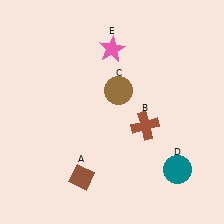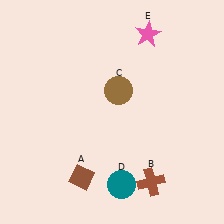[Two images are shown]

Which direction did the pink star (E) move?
The pink star (E) moved right.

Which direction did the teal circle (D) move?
The teal circle (D) moved left.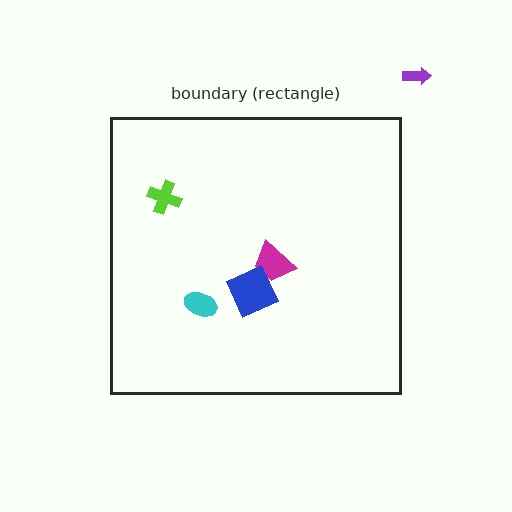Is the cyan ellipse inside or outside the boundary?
Inside.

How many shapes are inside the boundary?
4 inside, 1 outside.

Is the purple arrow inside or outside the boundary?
Outside.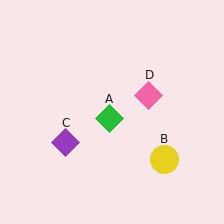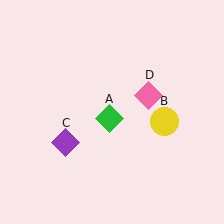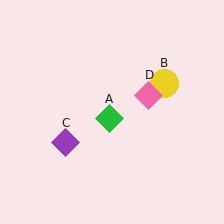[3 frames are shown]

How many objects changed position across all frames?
1 object changed position: yellow circle (object B).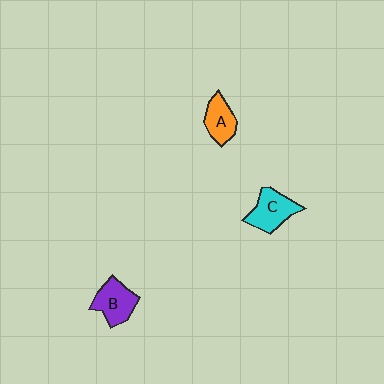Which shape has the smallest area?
Shape A (orange).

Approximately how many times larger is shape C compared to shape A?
Approximately 1.2 times.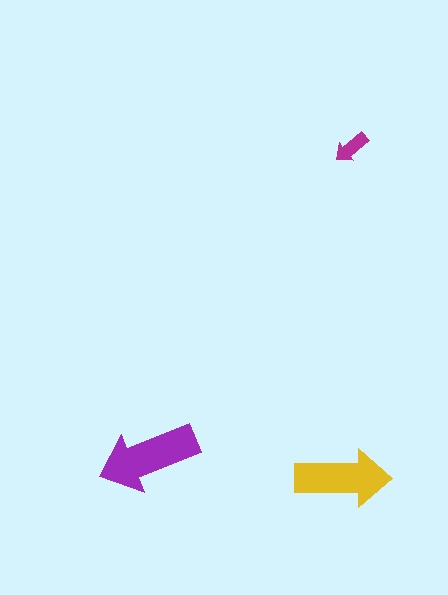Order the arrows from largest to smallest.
the purple one, the yellow one, the magenta one.